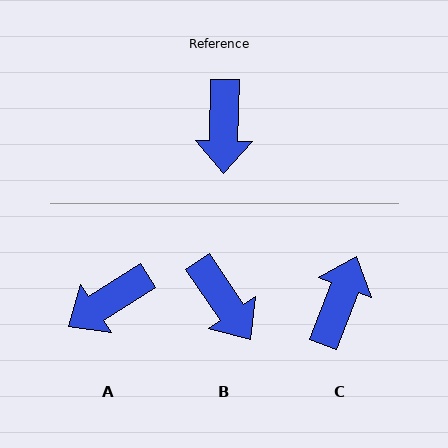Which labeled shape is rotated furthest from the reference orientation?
C, about 160 degrees away.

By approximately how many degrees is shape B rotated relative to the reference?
Approximately 35 degrees counter-clockwise.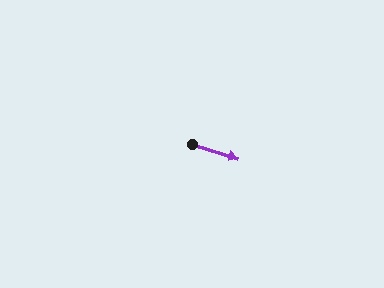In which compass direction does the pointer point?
East.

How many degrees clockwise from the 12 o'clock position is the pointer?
Approximately 107 degrees.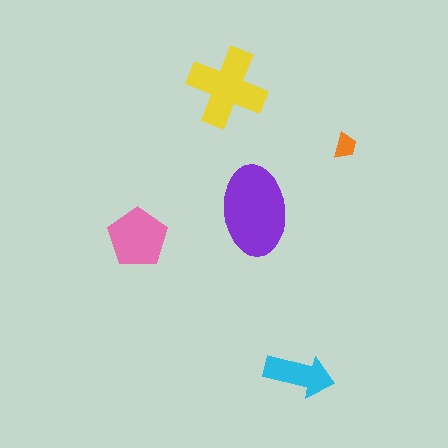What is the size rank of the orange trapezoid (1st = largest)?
5th.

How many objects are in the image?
There are 5 objects in the image.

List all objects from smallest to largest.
The orange trapezoid, the cyan arrow, the pink pentagon, the yellow cross, the purple ellipse.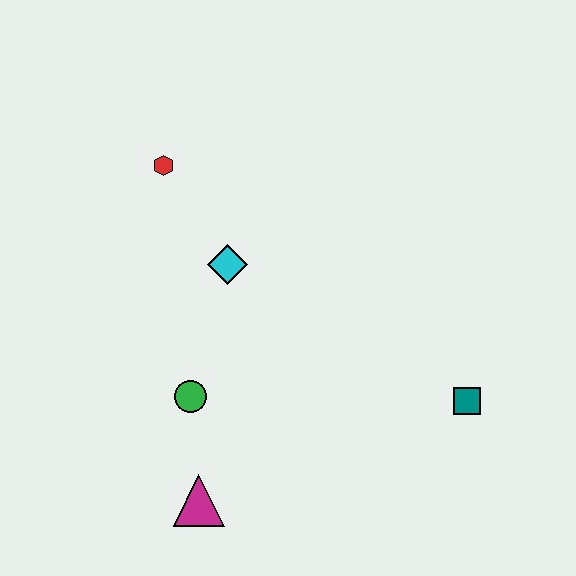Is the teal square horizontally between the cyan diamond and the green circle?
No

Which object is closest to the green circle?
The magenta triangle is closest to the green circle.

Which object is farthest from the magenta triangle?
The red hexagon is farthest from the magenta triangle.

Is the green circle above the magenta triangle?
Yes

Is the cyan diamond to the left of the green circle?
No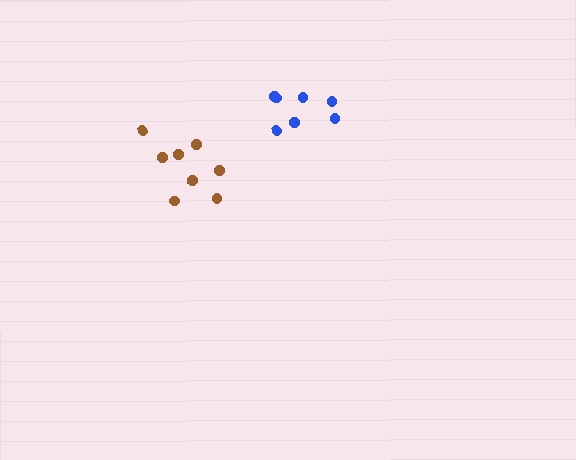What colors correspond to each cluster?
The clusters are colored: brown, blue.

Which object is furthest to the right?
The blue cluster is rightmost.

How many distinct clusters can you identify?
There are 2 distinct clusters.